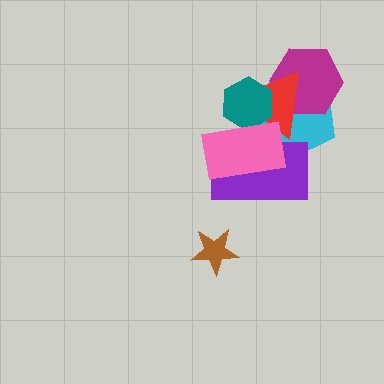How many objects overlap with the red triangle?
5 objects overlap with the red triangle.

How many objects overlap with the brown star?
0 objects overlap with the brown star.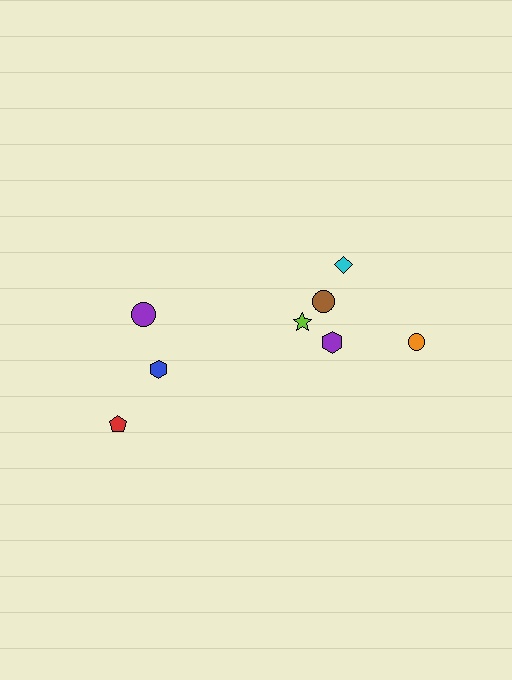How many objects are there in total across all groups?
There are 8 objects.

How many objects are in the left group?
There are 3 objects.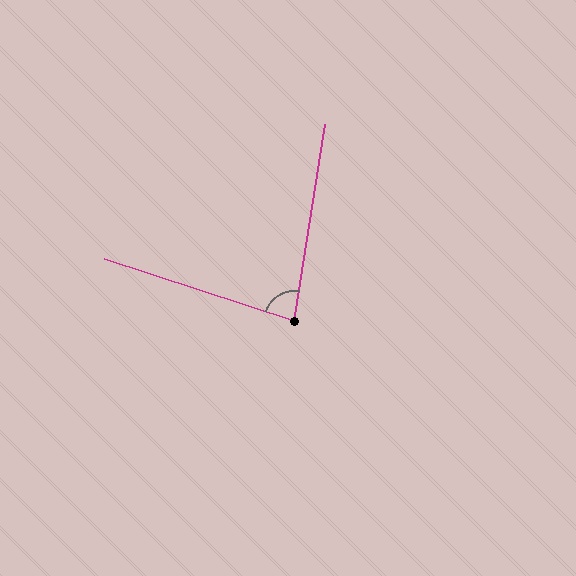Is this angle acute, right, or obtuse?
It is acute.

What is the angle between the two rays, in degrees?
Approximately 81 degrees.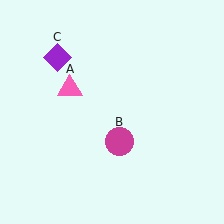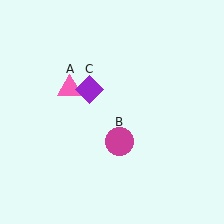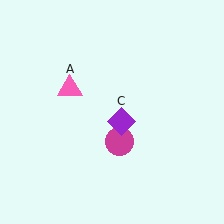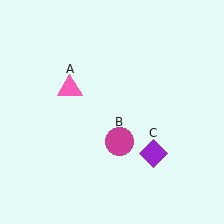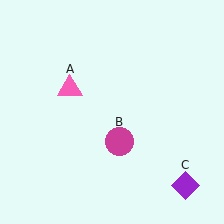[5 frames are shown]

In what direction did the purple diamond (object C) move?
The purple diamond (object C) moved down and to the right.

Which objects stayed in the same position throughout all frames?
Pink triangle (object A) and magenta circle (object B) remained stationary.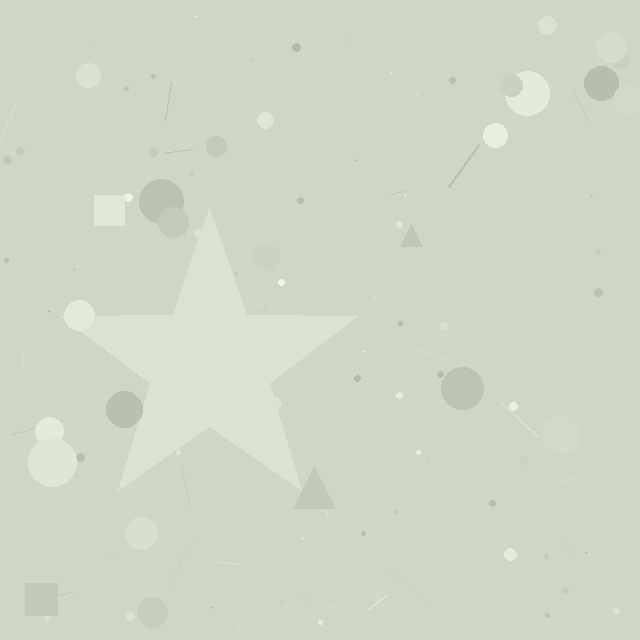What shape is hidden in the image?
A star is hidden in the image.